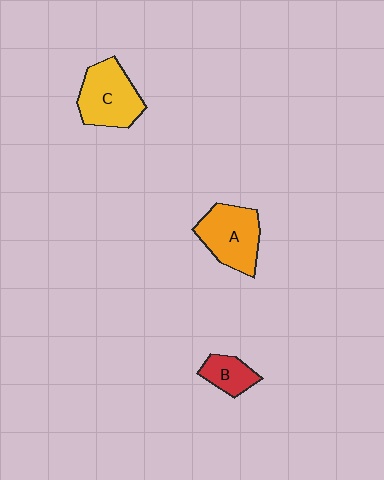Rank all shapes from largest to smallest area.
From largest to smallest: C (yellow), A (orange), B (red).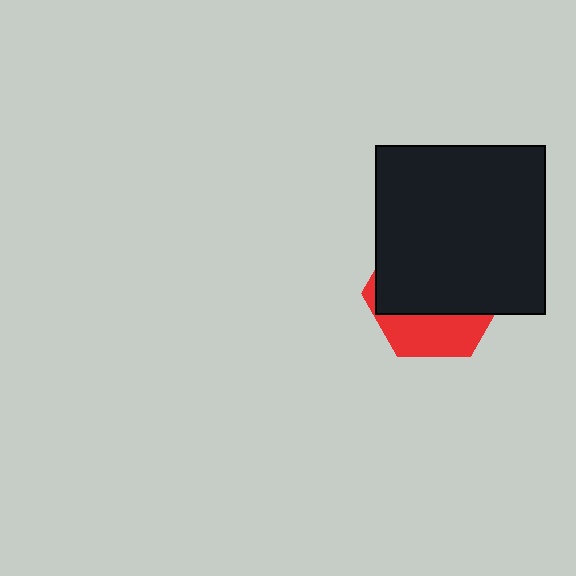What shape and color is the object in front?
The object in front is a black square.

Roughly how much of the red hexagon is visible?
A small part of it is visible (roughly 32%).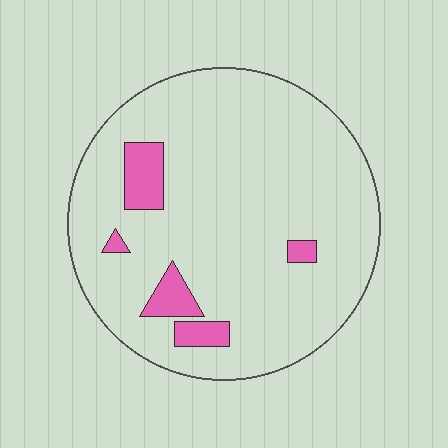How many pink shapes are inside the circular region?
5.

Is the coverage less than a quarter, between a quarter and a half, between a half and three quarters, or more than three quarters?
Less than a quarter.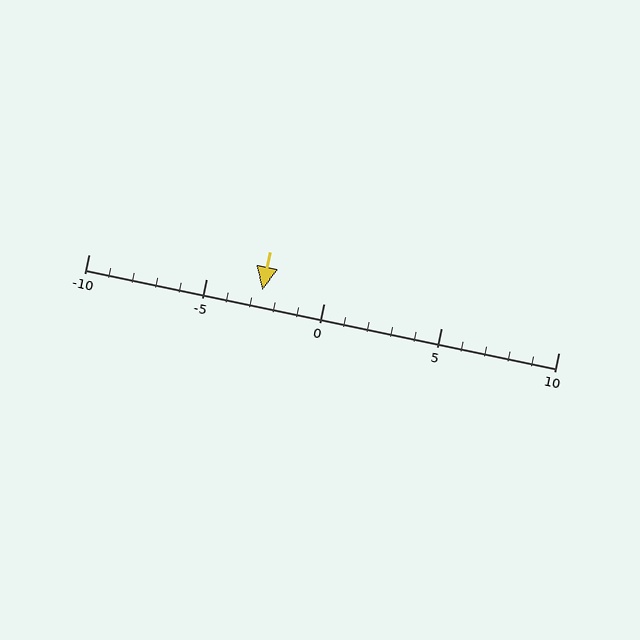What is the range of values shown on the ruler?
The ruler shows values from -10 to 10.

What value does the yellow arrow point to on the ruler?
The yellow arrow points to approximately -3.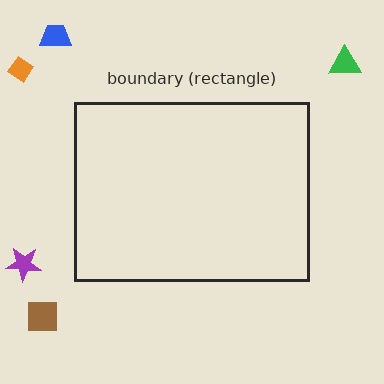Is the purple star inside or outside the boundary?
Outside.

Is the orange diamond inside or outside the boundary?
Outside.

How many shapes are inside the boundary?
0 inside, 5 outside.